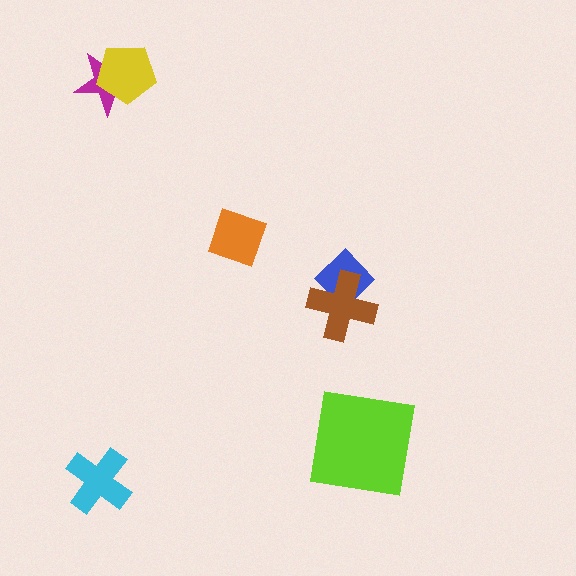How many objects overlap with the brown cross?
1 object overlaps with the brown cross.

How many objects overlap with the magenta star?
1 object overlaps with the magenta star.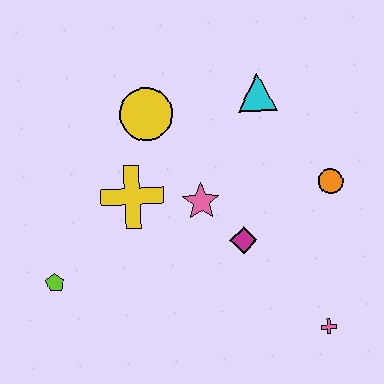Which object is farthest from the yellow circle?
The pink cross is farthest from the yellow circle.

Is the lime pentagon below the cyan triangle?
Yes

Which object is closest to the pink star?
The magenta diamond is closest to the pink star.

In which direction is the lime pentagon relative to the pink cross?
The lime pentagon is to the left of the pink cross.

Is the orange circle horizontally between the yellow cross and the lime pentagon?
No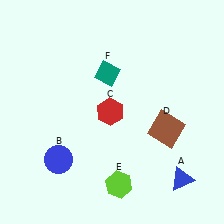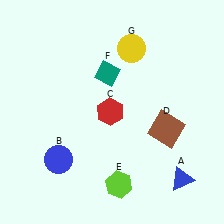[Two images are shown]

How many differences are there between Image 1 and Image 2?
There is 1 difference between the two images.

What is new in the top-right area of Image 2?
A yellow circle (G) was added in the top-right area of Image 2.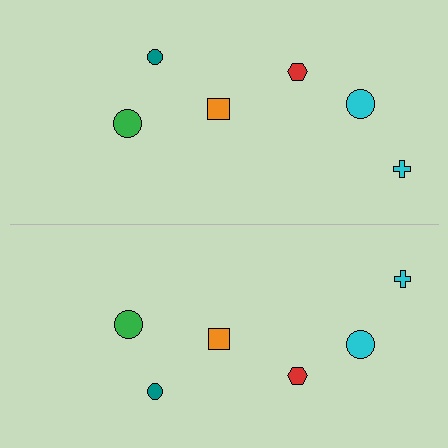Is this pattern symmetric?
Yes, this pattern has bilateral (reflection) symmetry.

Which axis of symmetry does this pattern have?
The pattern has a horizontal axis of symmetry running through the center of the image.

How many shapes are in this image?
There are 12 shapes in this image.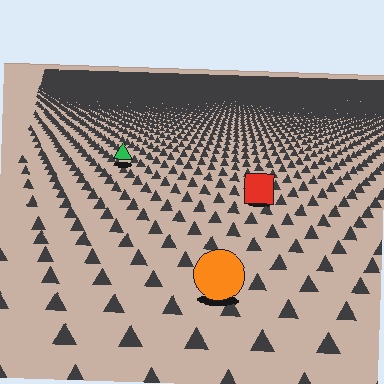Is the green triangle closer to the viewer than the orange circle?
No. The orange circle is closer — you can tell from the texture gradient: the ground texture is coarser near it.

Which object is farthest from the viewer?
The green triangle is farthest from the viewer. It appears smaller and the ground texture around it is denser.